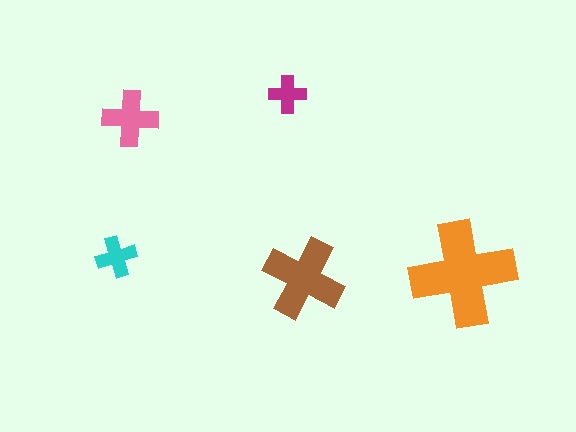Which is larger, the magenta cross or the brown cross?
The brown one.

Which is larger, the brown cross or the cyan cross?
The brown one.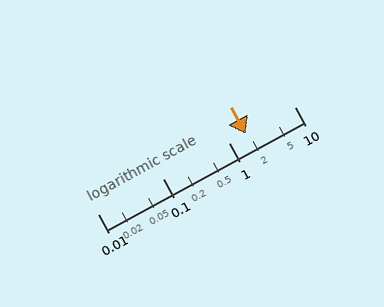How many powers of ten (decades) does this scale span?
The scale spans 3 decades, from 0.01 to 10.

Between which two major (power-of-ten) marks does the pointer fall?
The pointer is between 1 and 10.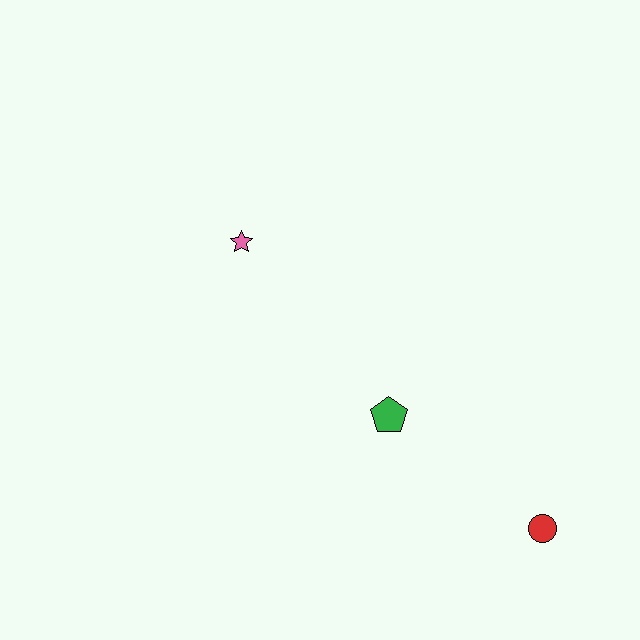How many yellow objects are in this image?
There are no yellow objects.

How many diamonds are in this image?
There are no diamonds.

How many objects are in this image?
There are 3 objects.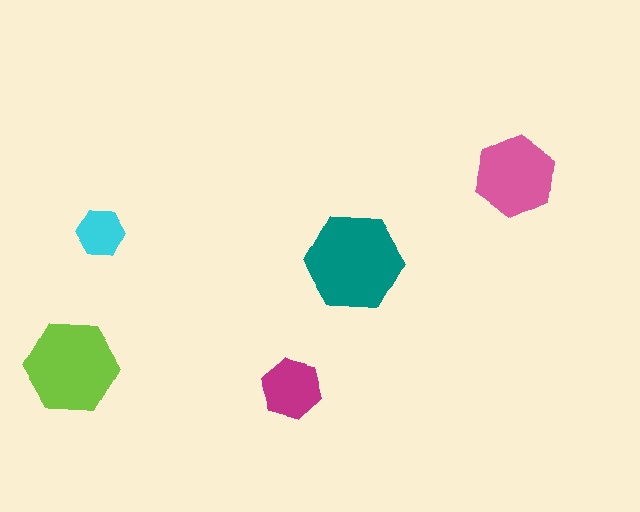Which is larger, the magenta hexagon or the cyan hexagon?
The magenta one.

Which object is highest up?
The pink hexagon is topmost.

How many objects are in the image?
There are 5 objects in the image.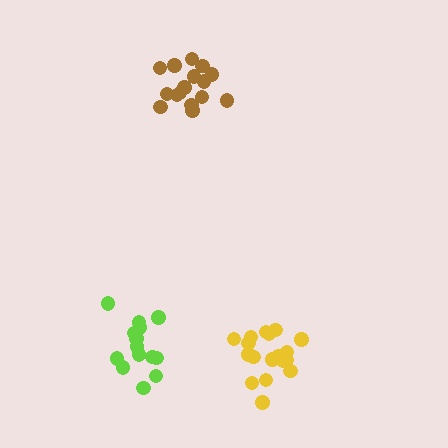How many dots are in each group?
Group 1: 14 dots, Group 2: 18 dots, Group 3: 16 dots (48 total).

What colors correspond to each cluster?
The clusters are colored: lime, yellow, brown.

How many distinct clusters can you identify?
There are 3 distinct clusters.